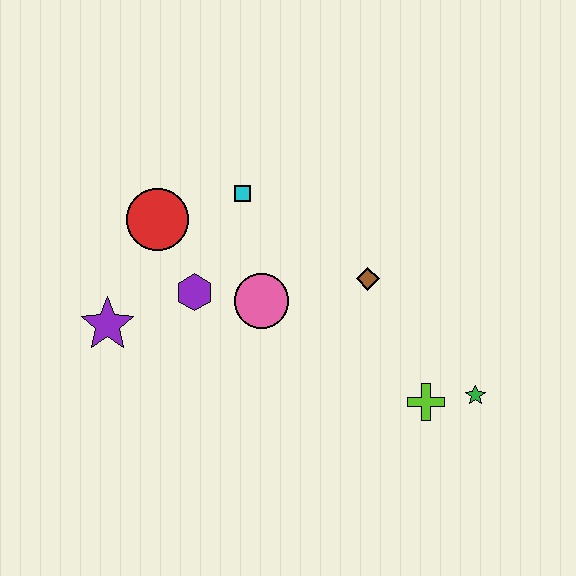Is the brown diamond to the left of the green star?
Yes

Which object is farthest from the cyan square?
The green star is farthest from the cyan square.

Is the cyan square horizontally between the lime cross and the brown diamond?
No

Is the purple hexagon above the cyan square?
No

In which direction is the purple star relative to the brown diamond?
The purple star is to the left of the brown diamond.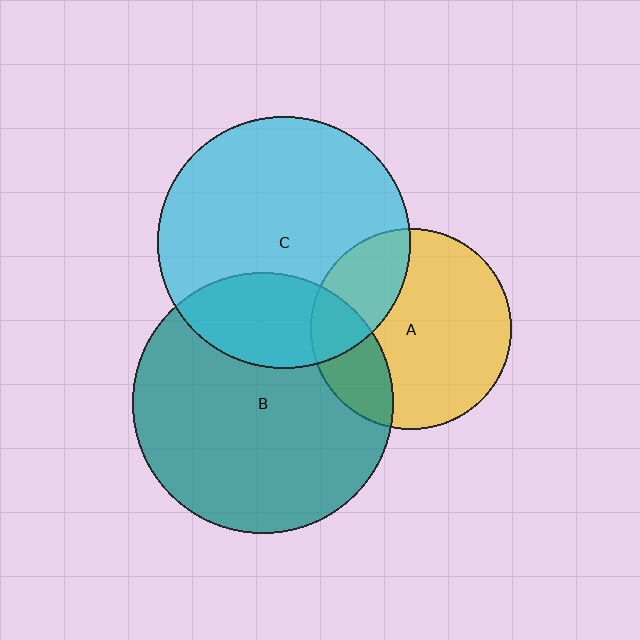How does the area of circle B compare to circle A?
Approximately 1.7 times.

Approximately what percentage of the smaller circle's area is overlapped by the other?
Approximately 25%.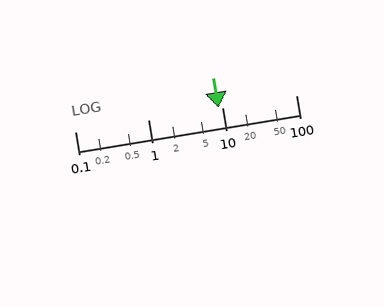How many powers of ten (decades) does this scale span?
The scale spans 3 decades, from 0.1 to 100.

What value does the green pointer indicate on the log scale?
The pointer indicates approximately 9.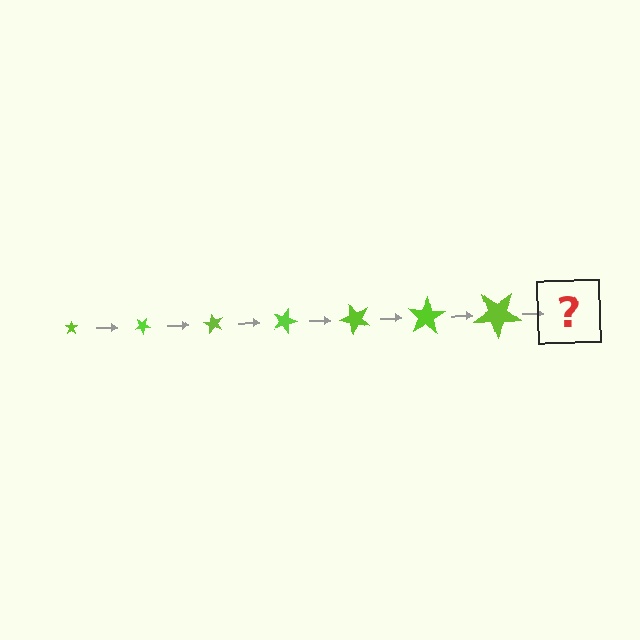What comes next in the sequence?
The next element should be a star, larger than the previous one and rotated 210 degrees from the start.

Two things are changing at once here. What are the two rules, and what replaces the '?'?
The two rules are that the star grows larger each step and it rotates 30 degrees each step. The '?' should be a star, larger than the previous one and rotated 210 degrees from the start.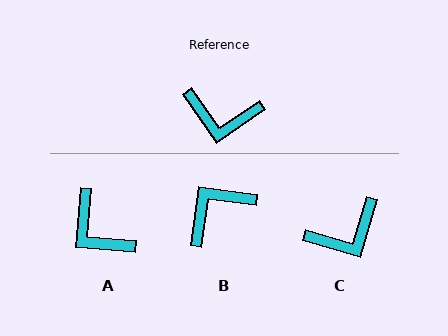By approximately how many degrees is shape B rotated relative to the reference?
Approximately 132 degrees clockwise.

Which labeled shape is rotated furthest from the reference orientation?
B, about 132 degrees away.